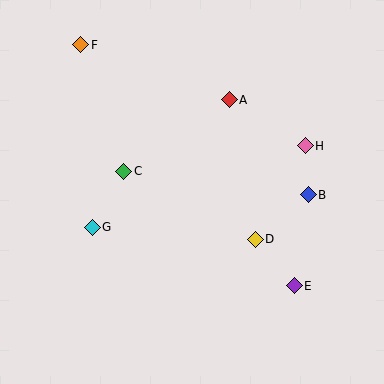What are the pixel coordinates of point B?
Point B is at (308, 195).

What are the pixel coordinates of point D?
Point D is at (255, 239).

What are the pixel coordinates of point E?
Point E is at (294, 286).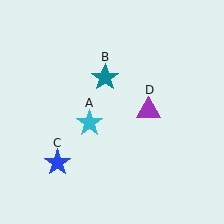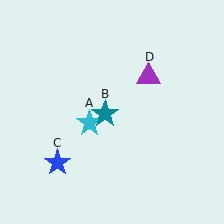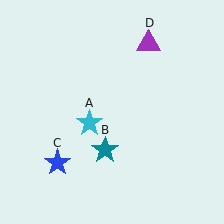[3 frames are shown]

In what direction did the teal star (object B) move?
The teal star (object B) moved down.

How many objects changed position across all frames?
2 objects changed position: teal star (object B), purple triangle (object D).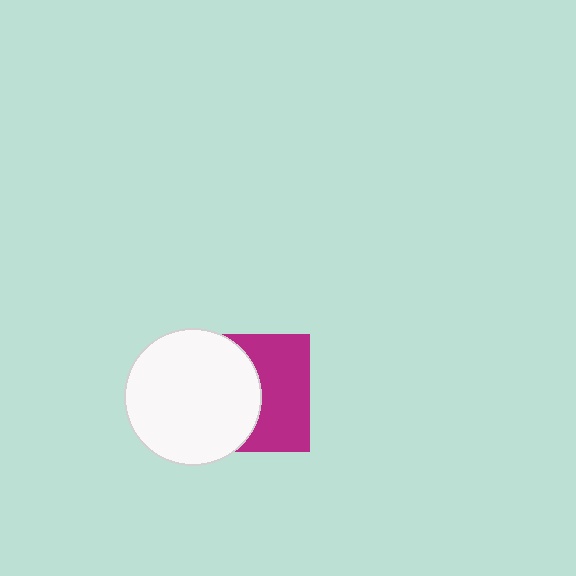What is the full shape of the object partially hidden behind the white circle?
The partially hidden object is a magenta square.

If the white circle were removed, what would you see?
You would see the complete magenta square.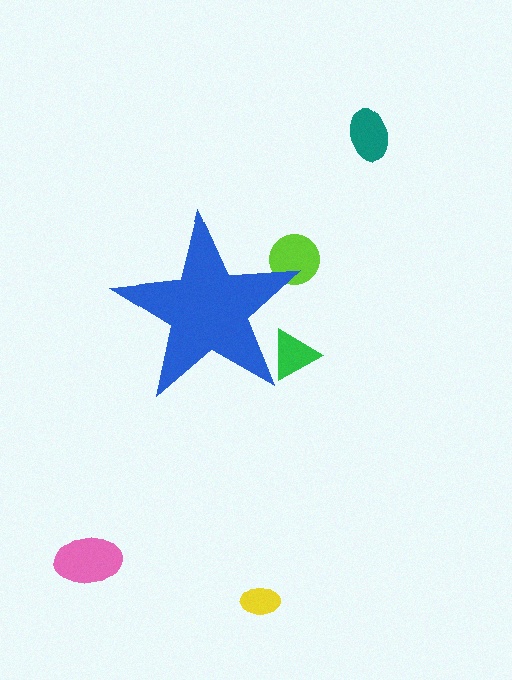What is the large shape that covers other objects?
A blue star.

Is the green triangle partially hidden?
Yes, the green triangle is partially hidden behind the blue star.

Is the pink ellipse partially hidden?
No, the pink ellipse is fully visible.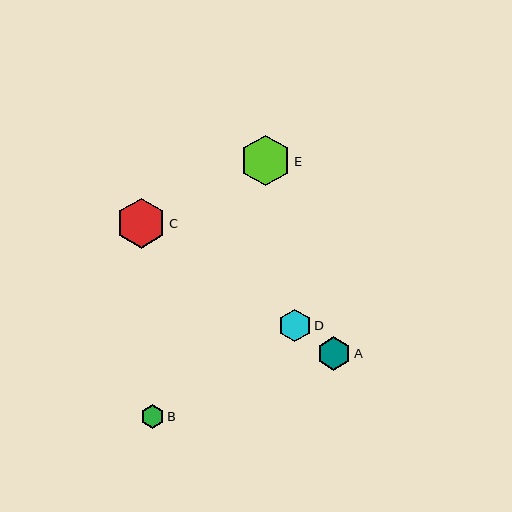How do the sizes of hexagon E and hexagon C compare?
Hexagon E and hexagon C are approximately the same size.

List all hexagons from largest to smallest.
From largest to smallest: E, C, A, D, B.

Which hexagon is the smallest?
Hexagon B is the smallest with a size of approximately 23 pixels.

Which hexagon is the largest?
Hexagon E is the largest with a size of approximately 51 pixels.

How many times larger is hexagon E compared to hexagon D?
Hexagon E is approximately 1.6 times the size of hexagon D.